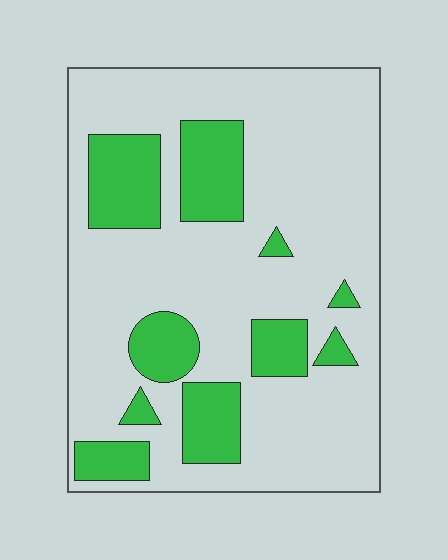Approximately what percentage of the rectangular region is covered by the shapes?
Approximately 25%.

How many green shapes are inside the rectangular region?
10.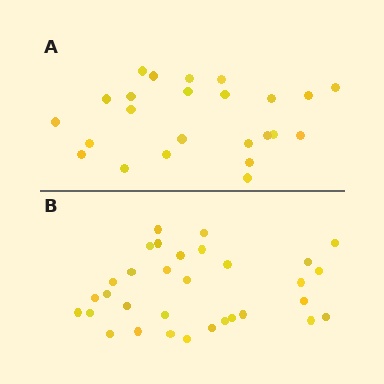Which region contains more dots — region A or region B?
Region B (the bottom region) has more dots.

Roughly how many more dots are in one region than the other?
Region B has roughly 8 or so more dots than region A.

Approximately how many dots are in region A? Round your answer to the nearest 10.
About 20 dots. (The exact count is 24, which rounds to 20.)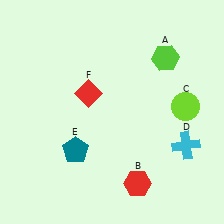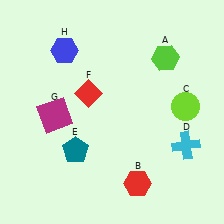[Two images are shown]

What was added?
A magenta square (G), a blue hexagon (H) were added in Image 2.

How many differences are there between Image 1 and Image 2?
There are 2 differences between the two images.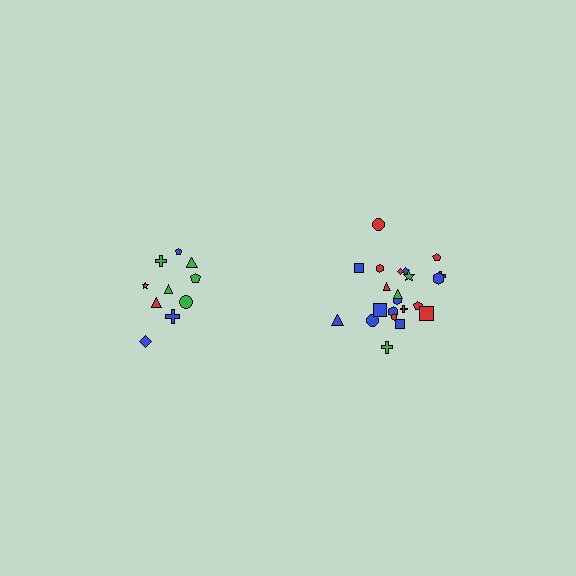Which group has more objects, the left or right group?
The right group.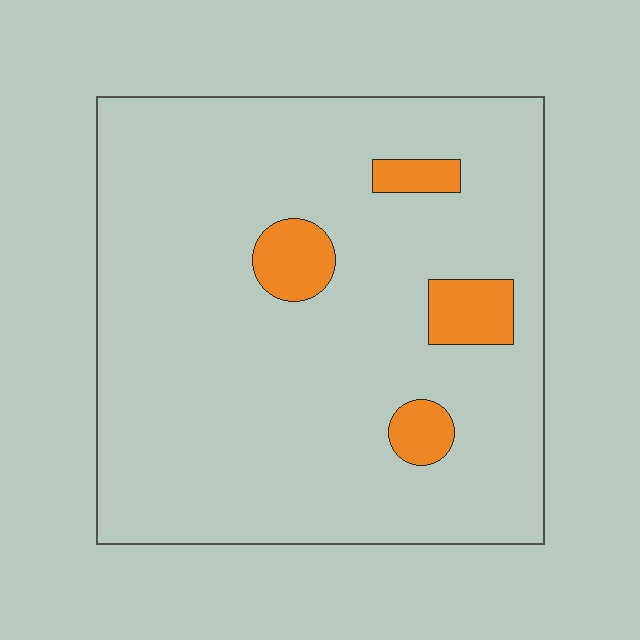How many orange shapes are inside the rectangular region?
4.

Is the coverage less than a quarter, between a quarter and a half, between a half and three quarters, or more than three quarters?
Less than a quarter.